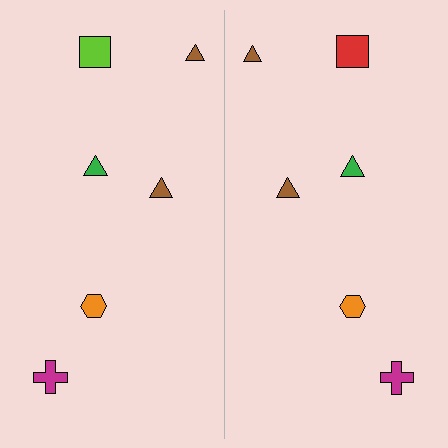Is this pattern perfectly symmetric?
No, the pattern is not perfectly symmetric. The red square on the right side breaks the symmetry — its mirror counterpart is lime.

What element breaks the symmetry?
The red square on the right side breaks the symmetry — its mirror counterpart is lime.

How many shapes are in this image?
There are 12 shapes in this image.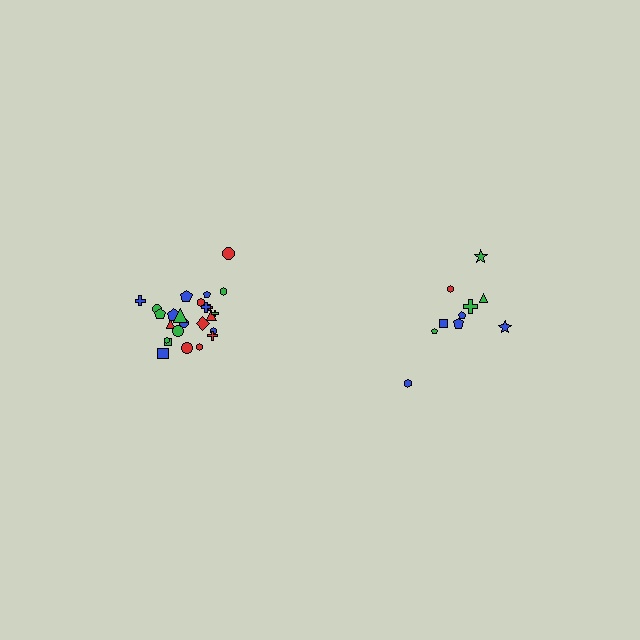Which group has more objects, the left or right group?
The left group.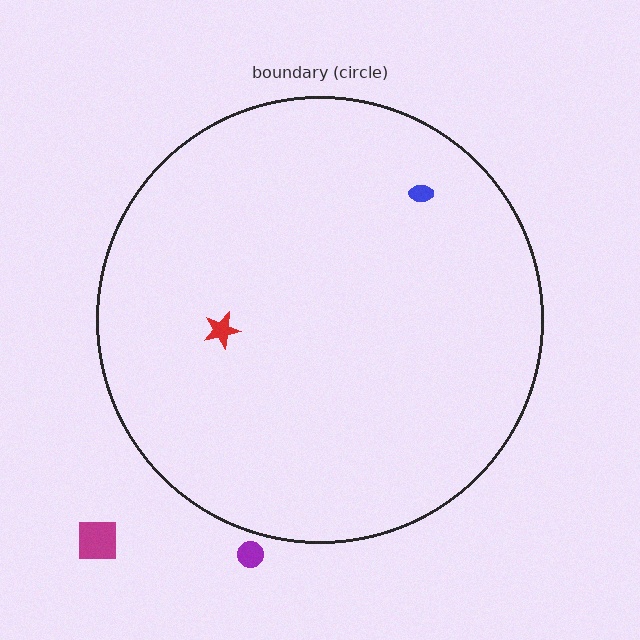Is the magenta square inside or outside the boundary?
Outside.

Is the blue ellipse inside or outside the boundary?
Inside.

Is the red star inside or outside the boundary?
Inside.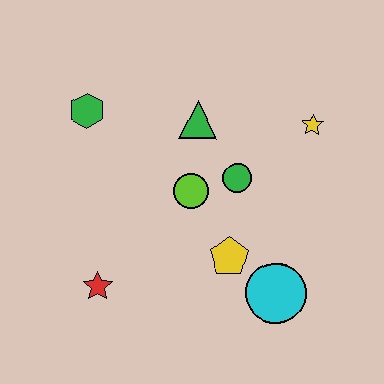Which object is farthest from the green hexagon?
The cyan circle is farthest from the green hexagon.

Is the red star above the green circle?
No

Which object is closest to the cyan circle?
The yellow pentagon is closest to the cyan circle.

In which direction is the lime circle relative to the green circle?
The lime circle is to the left of the green circle.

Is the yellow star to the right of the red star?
Yes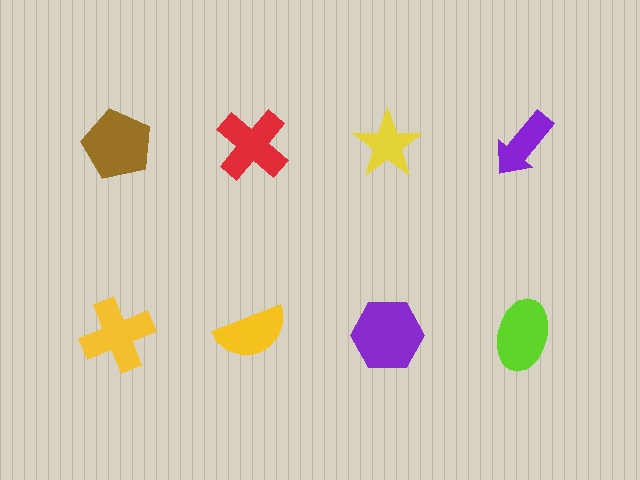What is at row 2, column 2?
A yellow semicircle.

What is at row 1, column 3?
A yellow star.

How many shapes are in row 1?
4 shapes.